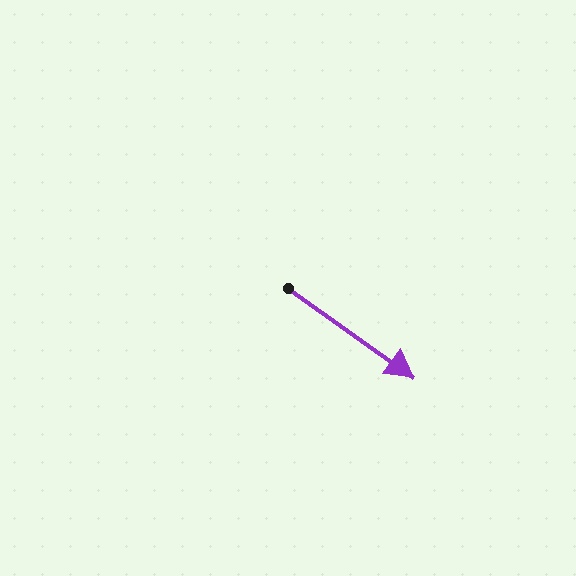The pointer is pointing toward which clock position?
Roughly 4 o'clock.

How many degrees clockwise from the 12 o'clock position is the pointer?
Approximately 125 degrees.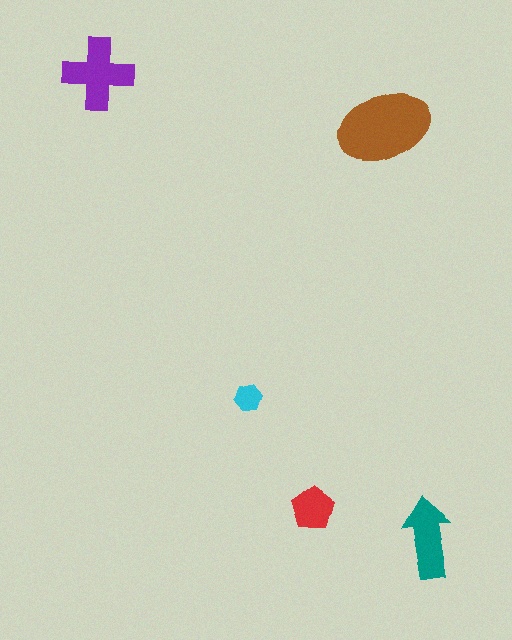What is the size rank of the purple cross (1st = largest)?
2nd.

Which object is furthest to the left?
The purple cross is leftmost.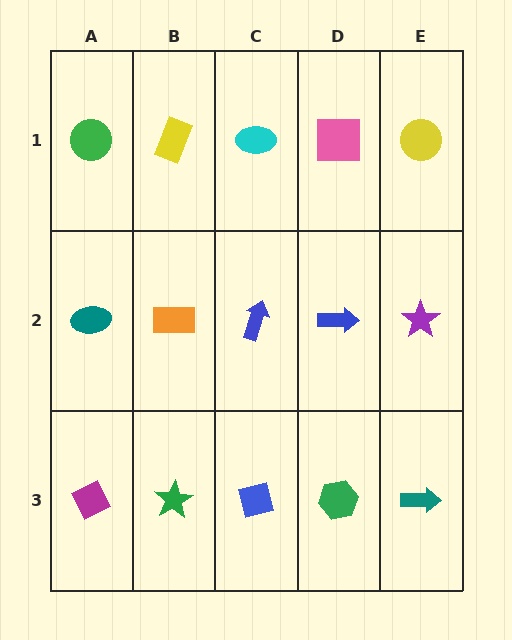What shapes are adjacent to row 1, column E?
A purple star (row 2, column E), a pink square (row 1, column D).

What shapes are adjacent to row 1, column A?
A teal ellipse (row 2, column A), a yellow rectangle (row 1, column B).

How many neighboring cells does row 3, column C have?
3.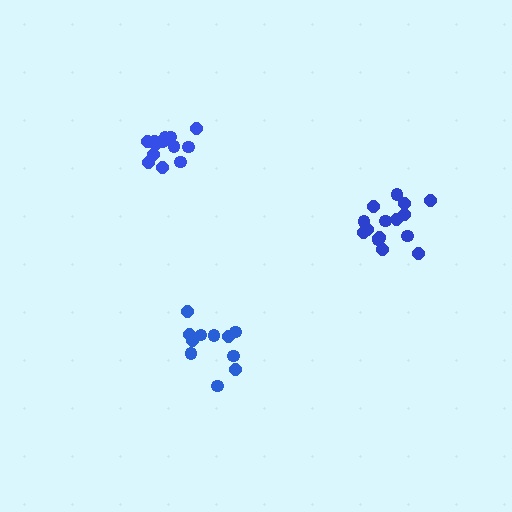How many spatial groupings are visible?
There are 3 spatial groupings.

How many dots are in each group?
Group 1: 16 dots, Group 2: 11 dots, Group 3: 13 dots (40 total).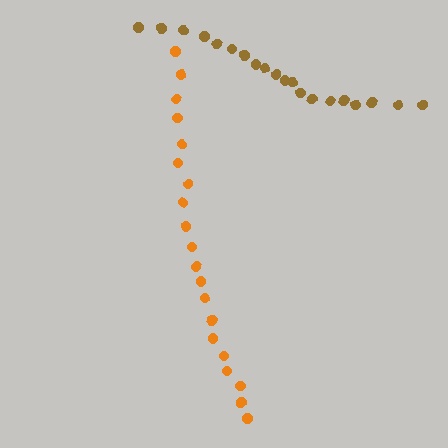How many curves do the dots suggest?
There are 2 distinct paths.